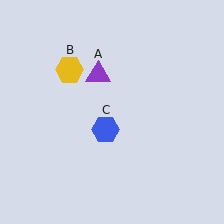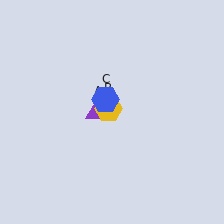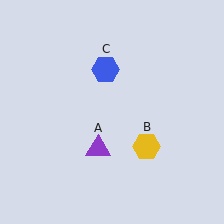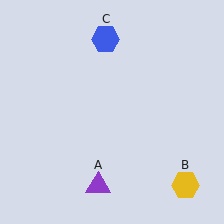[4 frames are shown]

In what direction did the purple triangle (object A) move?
The purple triangle (object A) moved down.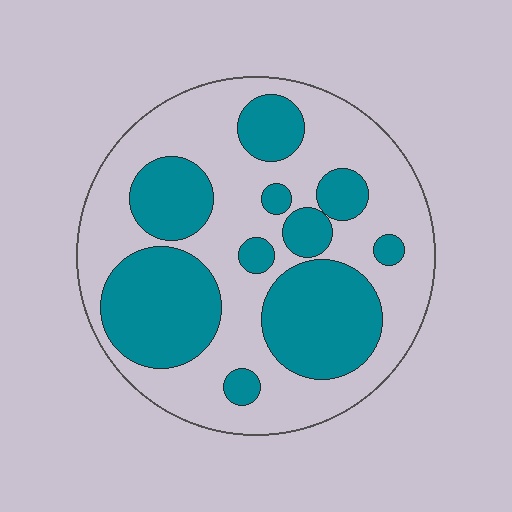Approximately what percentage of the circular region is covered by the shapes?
Approximately 40%.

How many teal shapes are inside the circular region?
10.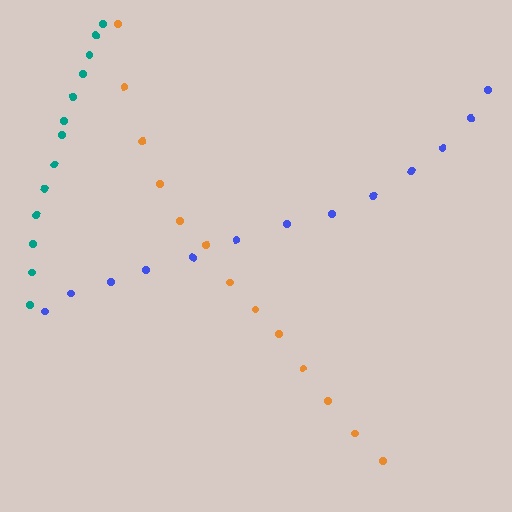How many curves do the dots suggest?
There are 3 distinct paths.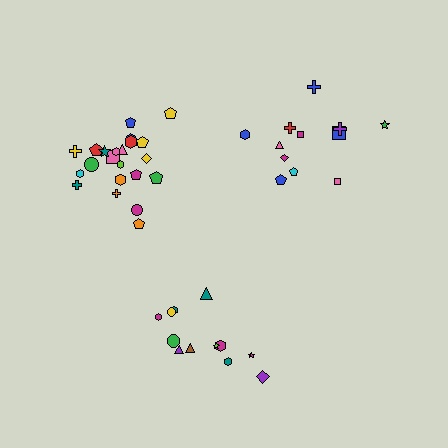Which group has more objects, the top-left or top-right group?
The top-left group.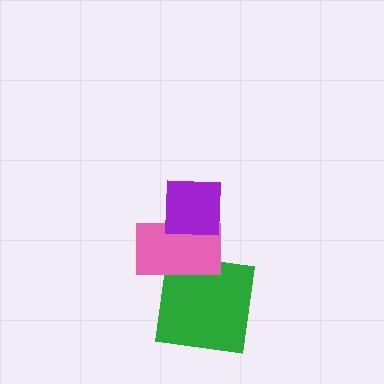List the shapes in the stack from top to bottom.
From top to bottom: the purple square, the pink rectangle, the green square.